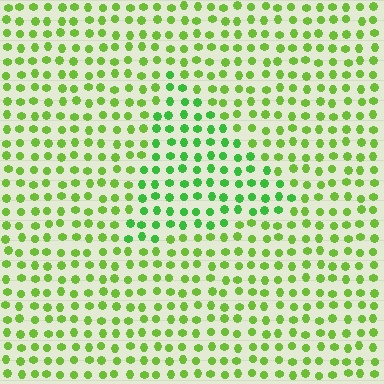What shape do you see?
I see a triangle.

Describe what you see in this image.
The image is filled with small lime elements in a uniform arrangement. A triangle-shaped region is visible where the elements are tinted to a slightly different hue, forming a subtle color boundary.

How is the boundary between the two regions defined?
The boundary is defined purely by a slight shift in hue (about 26 degrees). Spacing, size, and orientation are identical on both sides.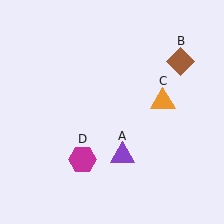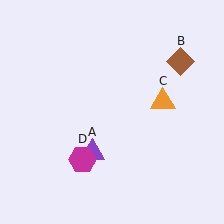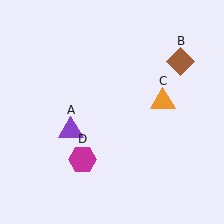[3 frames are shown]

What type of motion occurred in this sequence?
The purple triangle (object A) rotated clockwise around the center of the scene.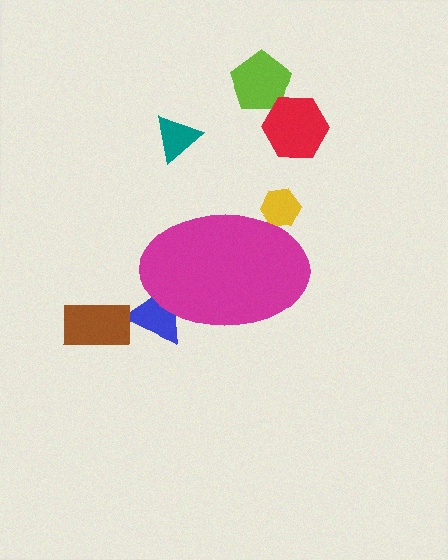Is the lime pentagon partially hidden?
No, the lime pentagon is fully visible.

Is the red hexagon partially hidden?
No, the red hexagon is fully visible.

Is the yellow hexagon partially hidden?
Yes, the yellow hexagon is partially hidden behind the magenta ellipse.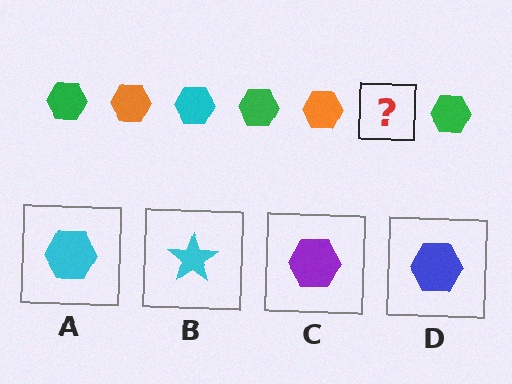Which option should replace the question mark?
Option A.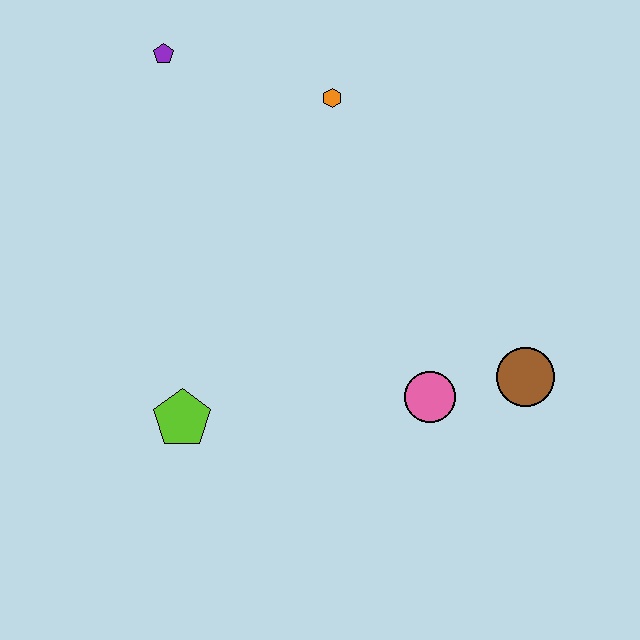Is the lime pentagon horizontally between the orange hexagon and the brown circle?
No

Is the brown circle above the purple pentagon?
No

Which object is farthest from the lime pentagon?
The purple pentagon is farthest from the lime pentagon.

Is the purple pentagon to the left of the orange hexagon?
Yes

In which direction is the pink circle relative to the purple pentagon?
The pink circle is below the purple pentagon.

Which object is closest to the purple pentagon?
The orange hexagon is closest to the purple pentagon.